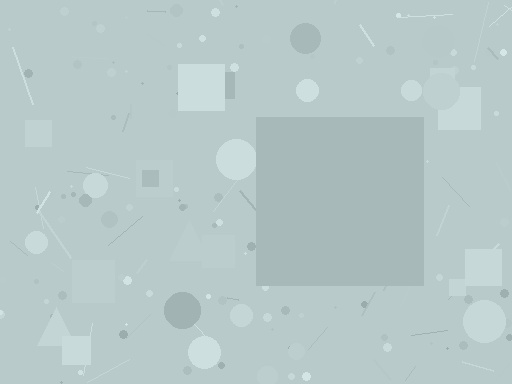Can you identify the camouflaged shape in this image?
The camouflaged shape is a square.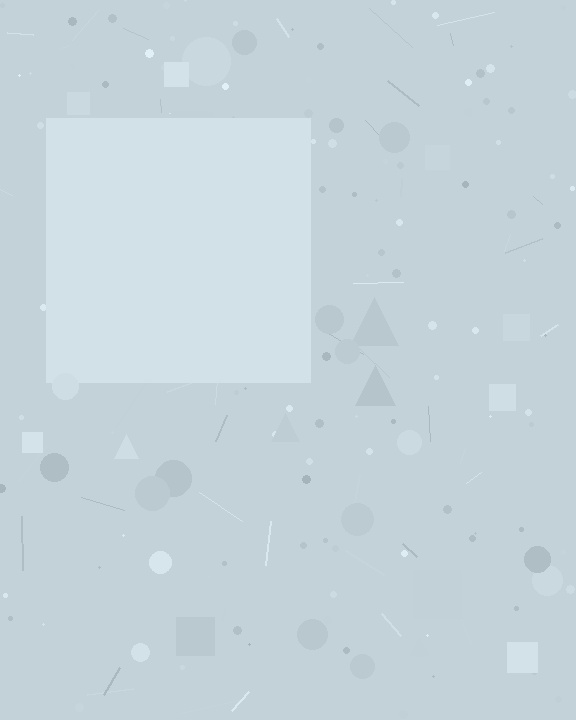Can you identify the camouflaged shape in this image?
The camouflaged shape is a square.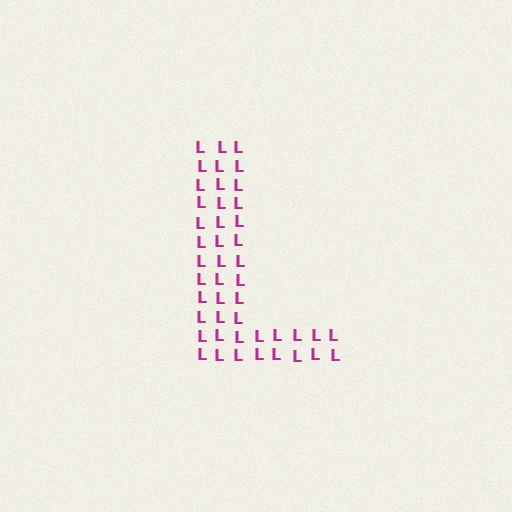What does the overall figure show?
The overall figure shows the letter L.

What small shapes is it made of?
It is made of small letter L's.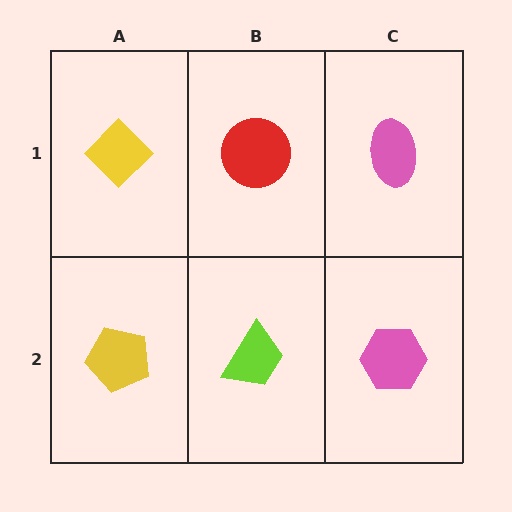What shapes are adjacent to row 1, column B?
A lime trapezoid (row 2, column B), a yellow diamond (row 1, column A), a pink ellipse (row 1, column C).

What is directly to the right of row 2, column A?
A lime trapezoid.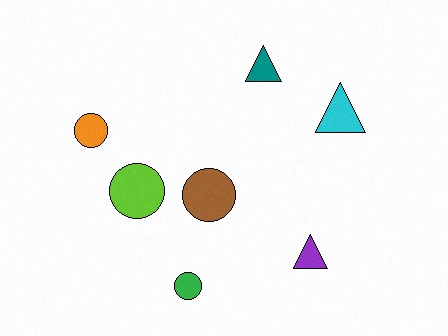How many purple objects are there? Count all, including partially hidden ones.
There is 1 purple object.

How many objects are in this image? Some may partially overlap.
There are 7 objects.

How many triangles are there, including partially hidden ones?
There are 3 triangles.